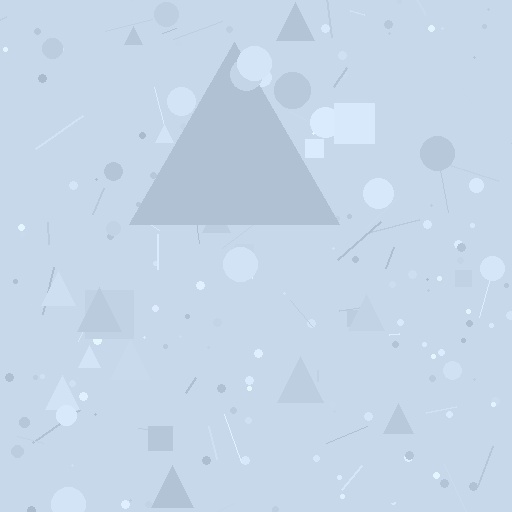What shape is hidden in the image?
A triangle is hidden in the image.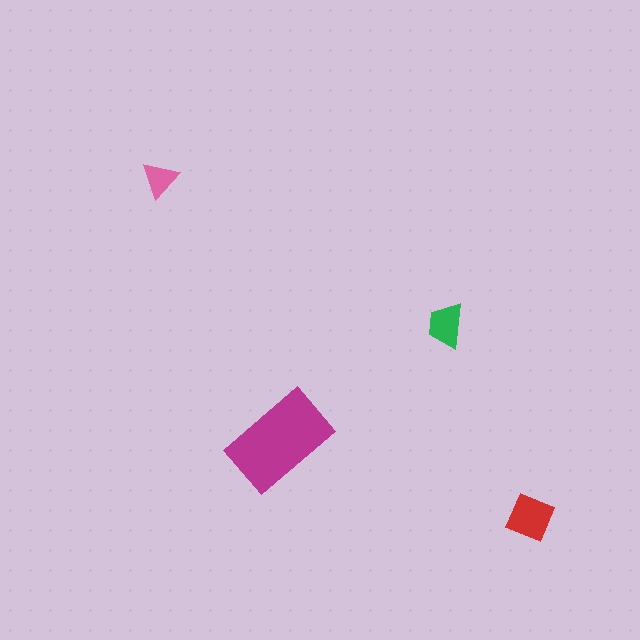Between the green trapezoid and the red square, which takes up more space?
The red square.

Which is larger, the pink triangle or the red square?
The red square.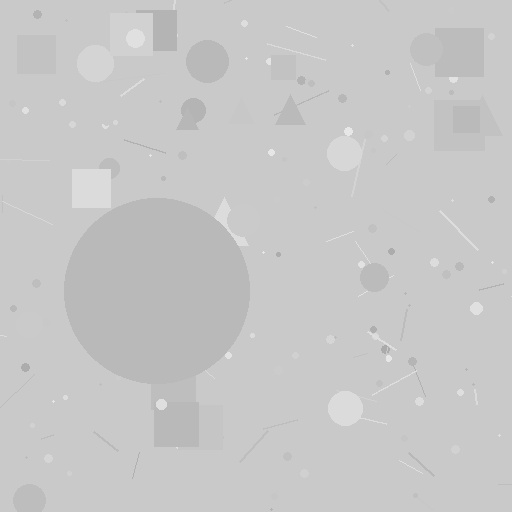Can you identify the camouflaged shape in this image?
The camouflaged shape is a circle.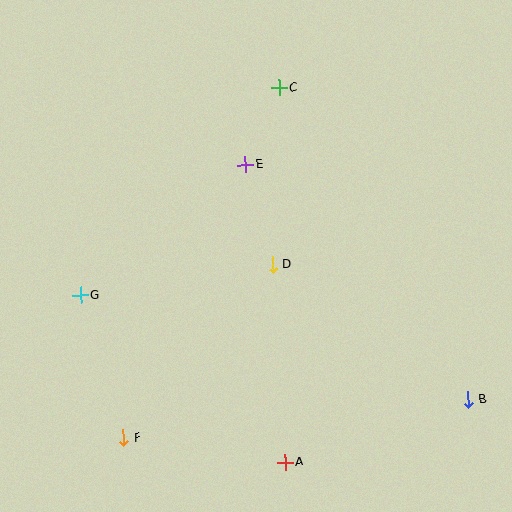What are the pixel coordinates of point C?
Point C is at (279, 88).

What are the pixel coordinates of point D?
Point D is at (272, 264).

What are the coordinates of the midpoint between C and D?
The midpoint between C and D is at (276, 176).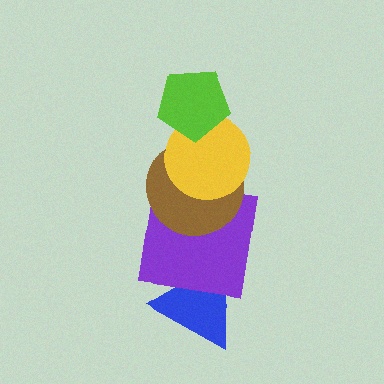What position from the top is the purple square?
The purple square is 4th from the top.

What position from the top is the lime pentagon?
The lime pentagon is 1st from the top.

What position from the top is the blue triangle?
The blue triangle is 5th from the top.